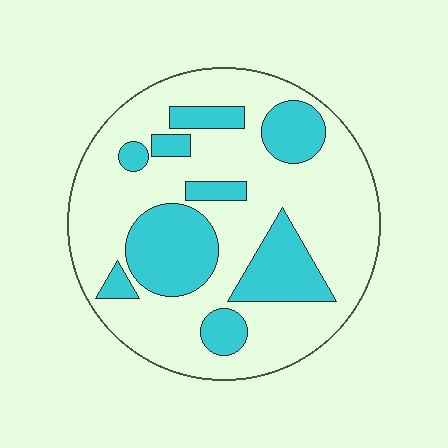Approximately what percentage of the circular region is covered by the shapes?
Approximately 30%.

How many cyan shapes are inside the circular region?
9.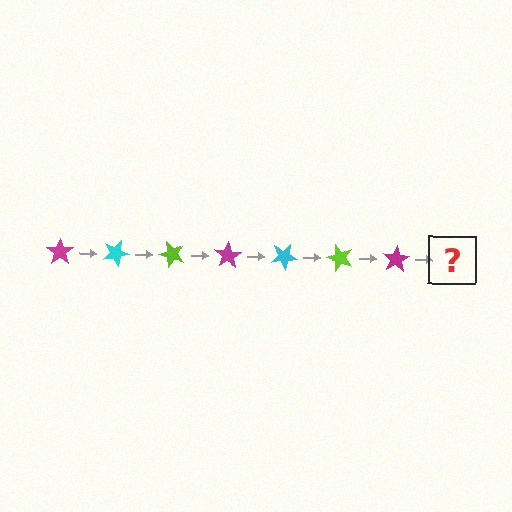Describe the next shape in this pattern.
It should be a cyan star, rotated 175 degrees from the start.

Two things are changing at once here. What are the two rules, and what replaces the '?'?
The two rules are that it rotates 25 degrees each step and the color cycles through magenta, cyan, and lime. The '?' should be a cyan star, rotated 175 degrees from the start.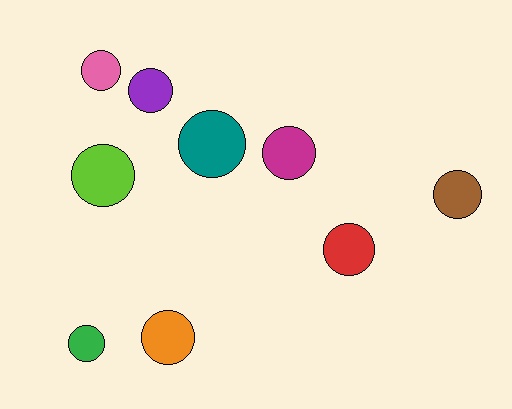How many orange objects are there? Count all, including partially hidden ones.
There is 1 orange object.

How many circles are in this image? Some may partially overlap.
There are 9 circles.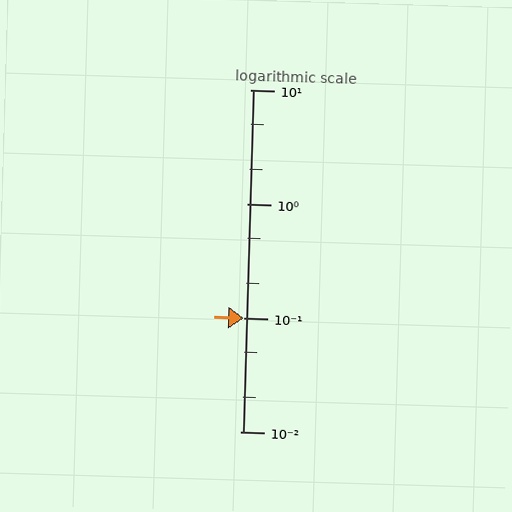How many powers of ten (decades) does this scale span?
The scale spans 3 decades, from 0.01 to 10.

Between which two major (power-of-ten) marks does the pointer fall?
The pointer is between 0.1 and 1.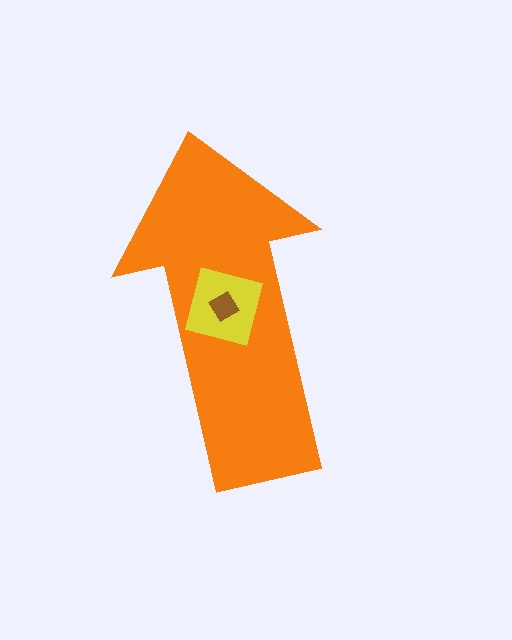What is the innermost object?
The brown diamond.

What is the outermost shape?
The orange arrow.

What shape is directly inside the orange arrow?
The yellow square.